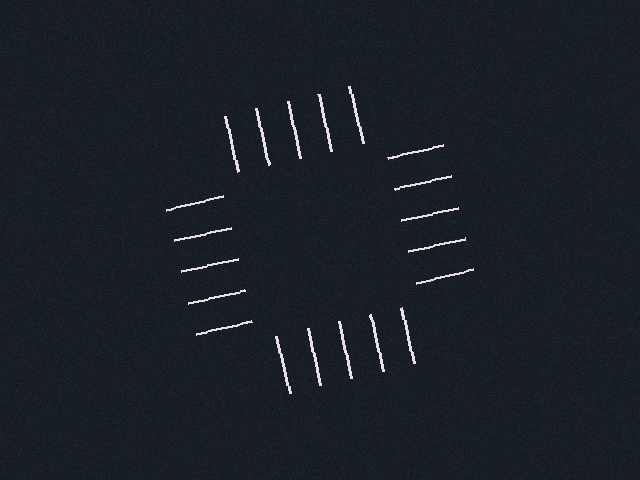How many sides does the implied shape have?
4 sides — the line-ends trace a square.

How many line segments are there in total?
20 — 5 along each of the 4 edges.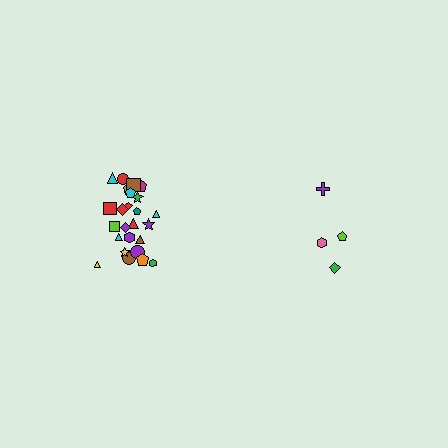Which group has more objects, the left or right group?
The left group.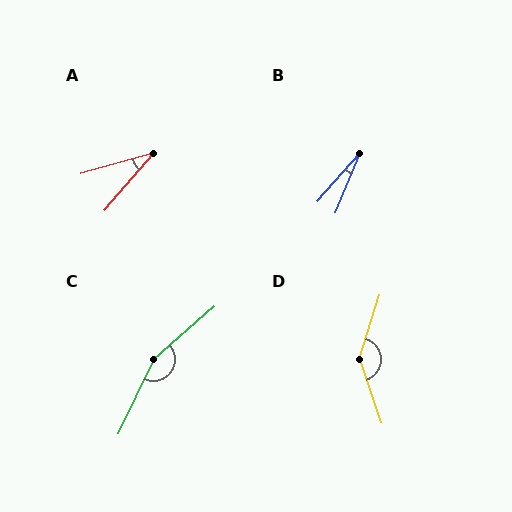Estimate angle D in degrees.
Approximately 143 degrees.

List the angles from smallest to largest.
B (19°), A (34°), D (143°), C (156°).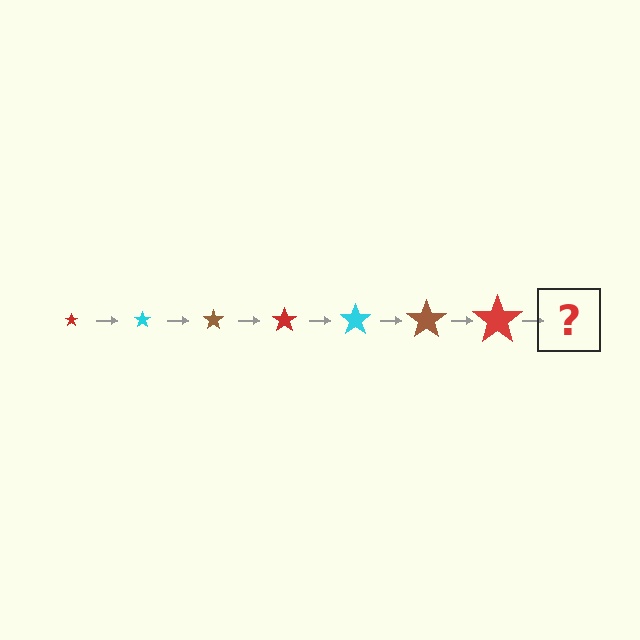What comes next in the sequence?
The next element should be a cyan star, larger than the previous one.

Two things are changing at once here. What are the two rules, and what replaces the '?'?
The two rules are that the star grows larger each step and the color cycles through red, cyan, and brown. The '?' should be a cyan star, larger than the previous one.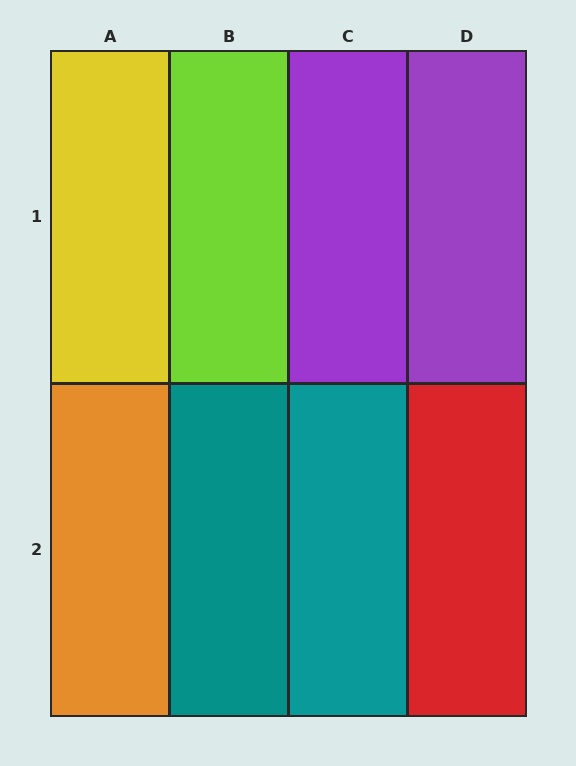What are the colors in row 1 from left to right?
Yellow, lime, purple, purple.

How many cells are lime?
1 cell is lime.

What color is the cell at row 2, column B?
Teal.